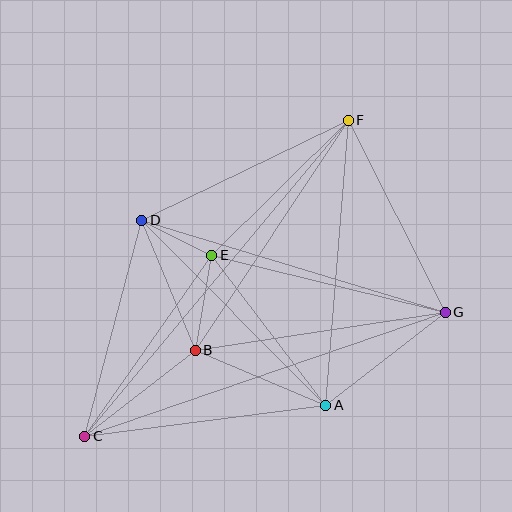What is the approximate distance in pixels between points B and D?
The distance between B and D is approximately 140 pixels.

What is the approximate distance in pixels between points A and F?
The distance between A and F is approximately 286 pixels.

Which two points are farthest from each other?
Points C and F are farthest from each other.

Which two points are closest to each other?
Points D and E are closest to each other.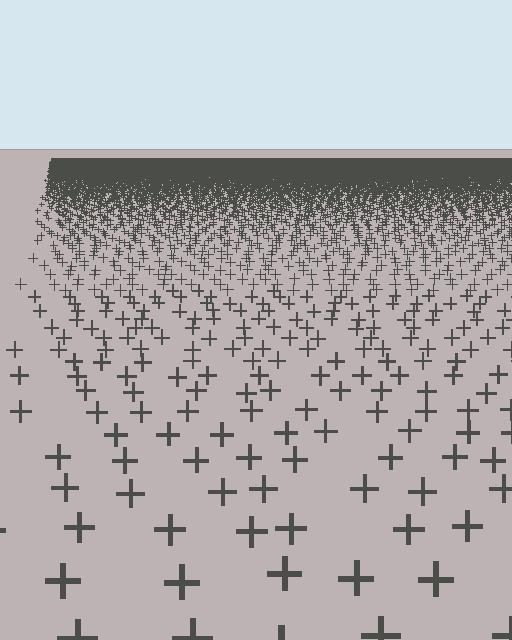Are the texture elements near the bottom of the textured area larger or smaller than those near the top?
Larger. Near the bottom, elements are closer to the viewer and appear at a bigger on-screen size.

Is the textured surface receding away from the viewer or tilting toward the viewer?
The surface is receding away from the viewer. Texture elements get smaller and denser toward the top.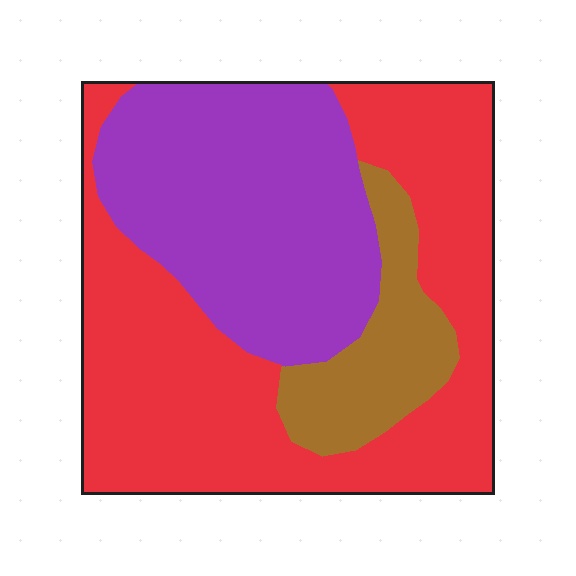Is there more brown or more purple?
Purple.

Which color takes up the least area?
Brown, at roughly 15%.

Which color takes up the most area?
Red, at roughly 50%.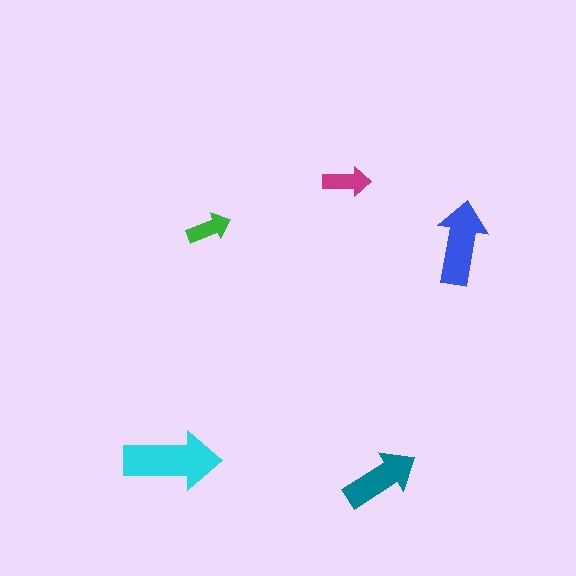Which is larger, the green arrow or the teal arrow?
The teal one.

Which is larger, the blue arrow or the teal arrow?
The blue one.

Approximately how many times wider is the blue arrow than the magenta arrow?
About 1.5 times wider.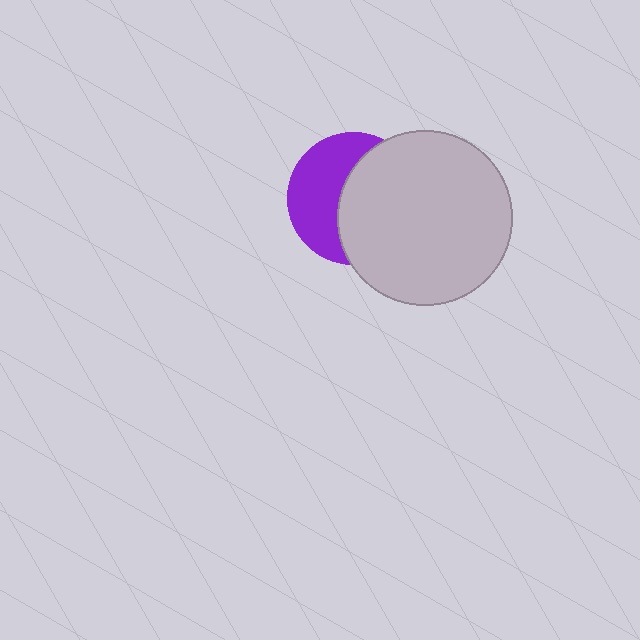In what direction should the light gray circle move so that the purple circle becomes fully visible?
The light gray circle should move right. That is the shortest direction to clear the overlap and leave the purple circle fully visible.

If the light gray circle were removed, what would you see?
You would see the complete purple circle.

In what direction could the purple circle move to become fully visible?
The purple circle could move left. That would shift it out from behind the light gray circle entirely.